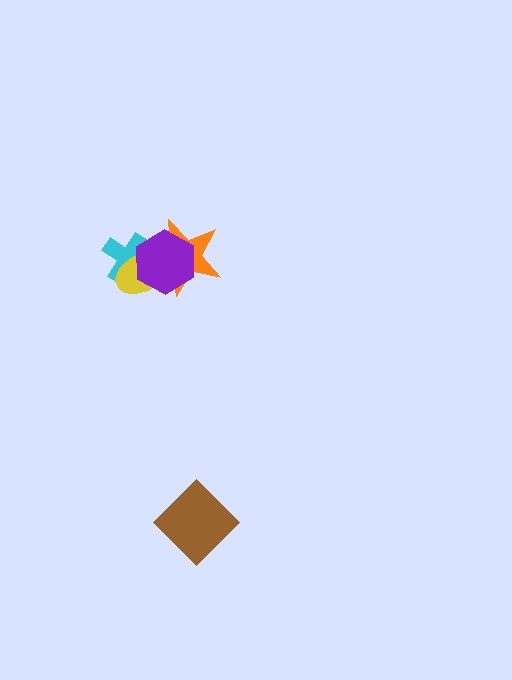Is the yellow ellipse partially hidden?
Yes, it is partially covered by another shape.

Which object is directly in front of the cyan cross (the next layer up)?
The yellow ellipse is directly in front of the cyan cross.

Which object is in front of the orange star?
The purple hexagon is in front of the orange star.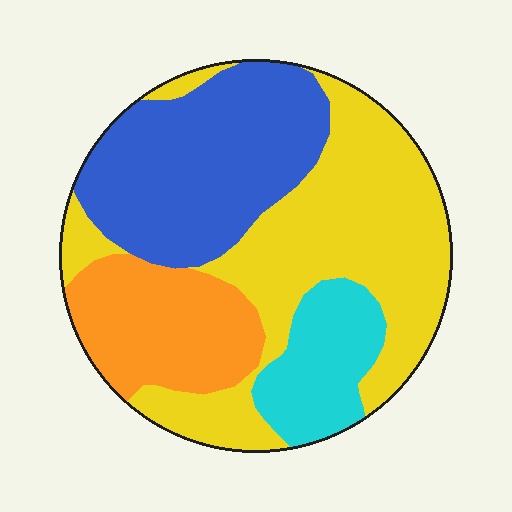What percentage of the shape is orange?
Orange takes up about one sixth (1/6) of the shape.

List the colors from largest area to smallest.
From largest to smallest: yellow, blue, orange, cyan.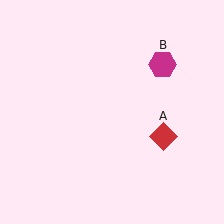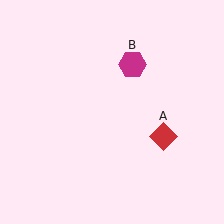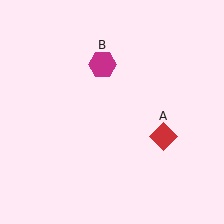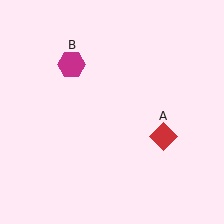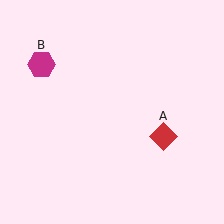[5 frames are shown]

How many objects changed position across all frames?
1 object changed position: magenta hexagon (object B).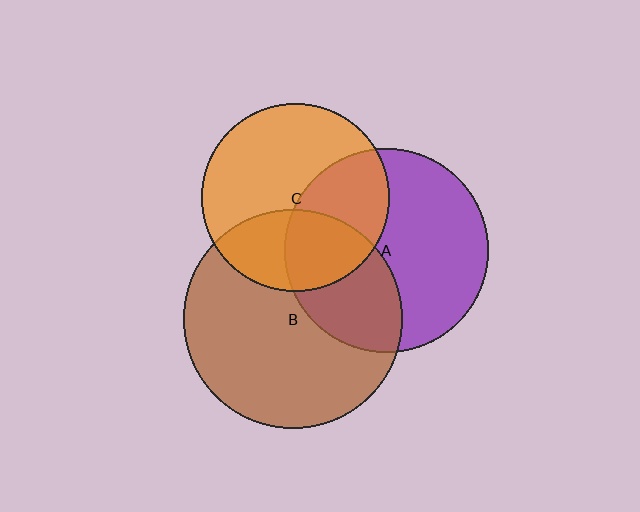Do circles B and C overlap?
Yes.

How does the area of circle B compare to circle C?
Approximately 1.3 times.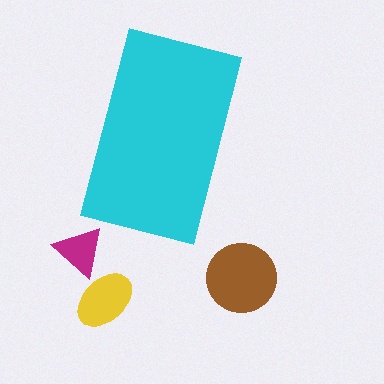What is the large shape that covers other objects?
A cyan rectangle.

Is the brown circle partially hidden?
No, the brown circle is fully visible.